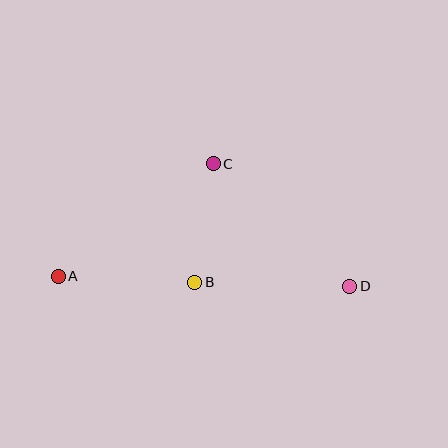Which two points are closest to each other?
Points B and C are closest to each other.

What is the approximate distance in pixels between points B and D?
The distance between B and D is approximately 155 pixels.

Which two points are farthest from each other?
Points A and D are farthest from each other.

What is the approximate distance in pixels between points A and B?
The distance between A and B is approximately 137 pixels.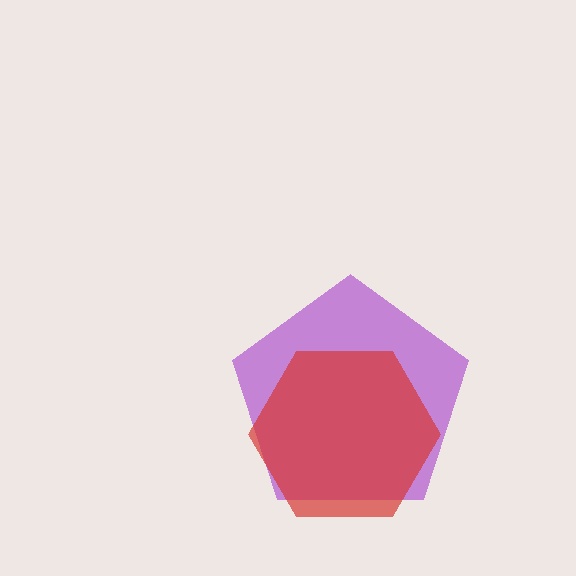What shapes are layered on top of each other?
The layered shapes are: a purple pentagon, a red hexagon.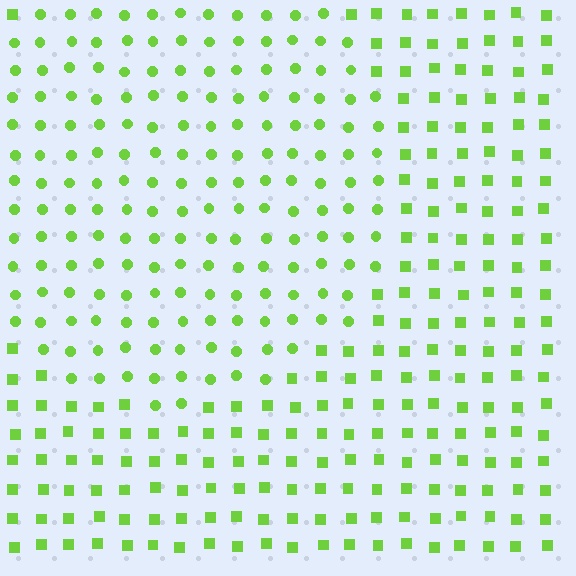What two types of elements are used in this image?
The image uses circles inside the circle region and squares outside it.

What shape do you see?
I see a circle.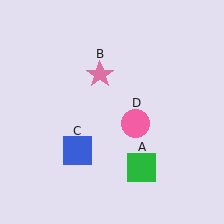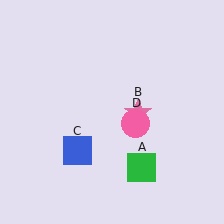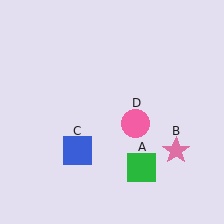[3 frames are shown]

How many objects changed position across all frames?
1 object changed position: pink star (object B).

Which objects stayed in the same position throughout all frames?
Green square (object A) and blue square (object C) and pink circle (object D) remained stationary.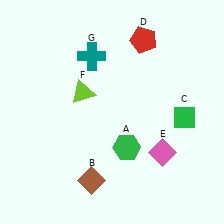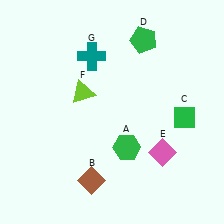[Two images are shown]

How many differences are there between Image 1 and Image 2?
There is 1 difference between the two images.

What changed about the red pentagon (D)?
In Image 1, D is red. In Image 2, it changed to green.